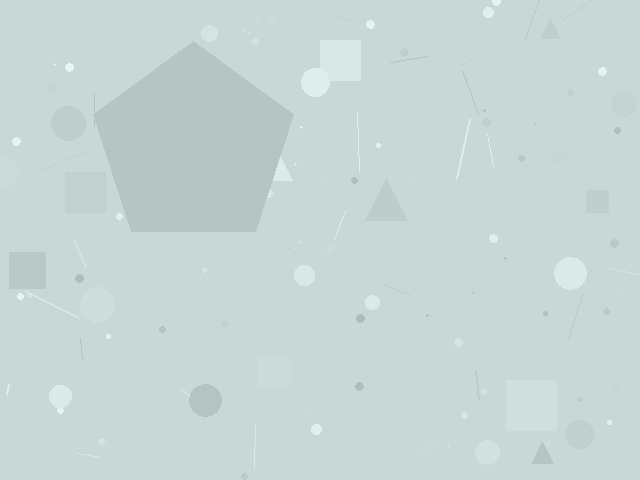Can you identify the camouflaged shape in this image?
The camouflaged shape is a pentagon.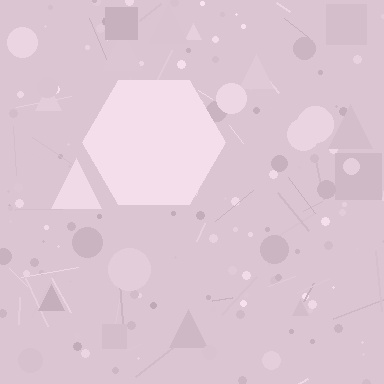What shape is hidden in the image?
A hexagon is hidden in the image.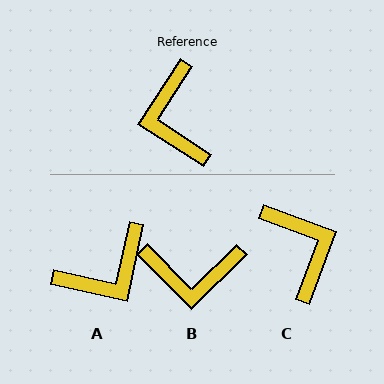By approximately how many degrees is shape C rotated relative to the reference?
Approximately 167 degrees clockwise.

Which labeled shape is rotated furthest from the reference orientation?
C, about 167 degrees away.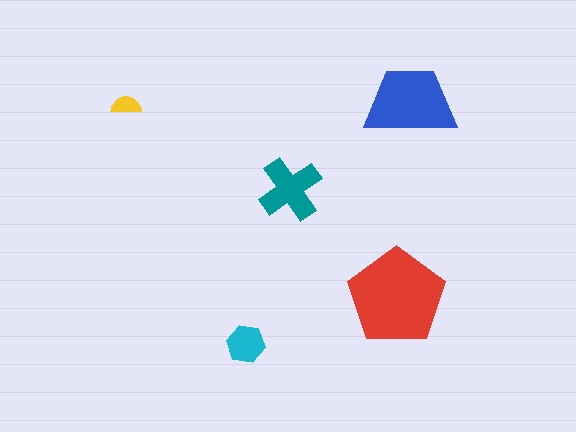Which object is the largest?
The red pentagon.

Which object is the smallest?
The yellow semicircle.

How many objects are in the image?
There are 5 objects in the image.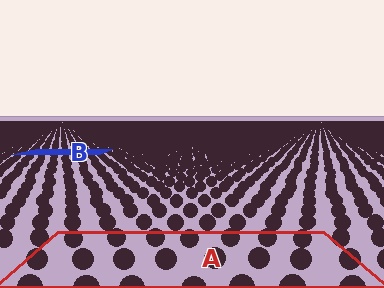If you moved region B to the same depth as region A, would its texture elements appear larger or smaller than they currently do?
They would appear larger. At a closer depth, the same texture elements are projected at a bigger on-screen size.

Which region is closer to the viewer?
Region A is closer. The texture elements there are larger and more spread out.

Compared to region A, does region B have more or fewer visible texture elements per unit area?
Region B has more texture elements per unit area — they are packed more densely because it is farther away.